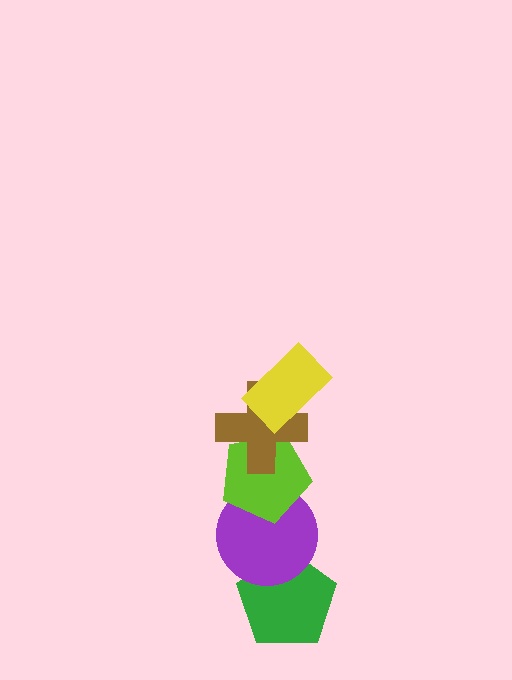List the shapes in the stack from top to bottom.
From top to bottom: the yellow rectangle, the brown cross, the lime pentagon, the purple circle, the green pentagon.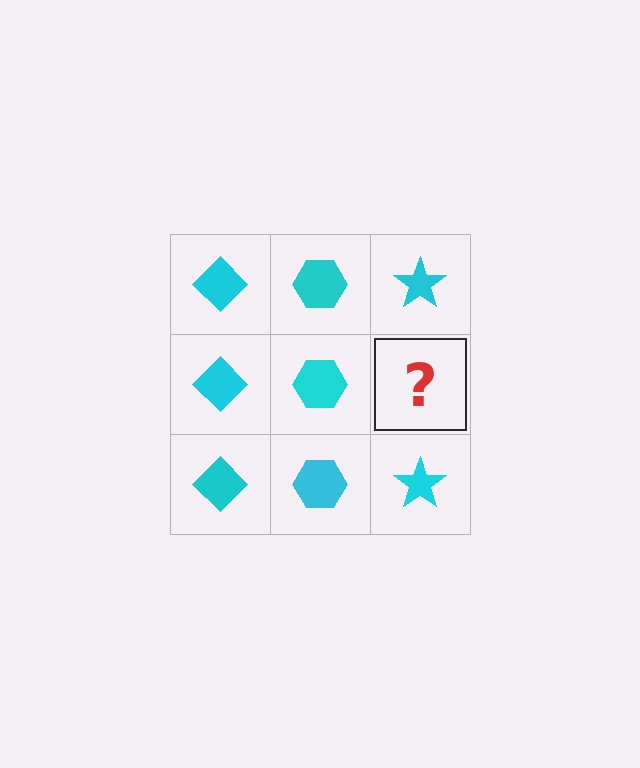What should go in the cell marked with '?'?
The missing cell should contain a cyan star.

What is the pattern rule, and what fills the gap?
The rule is that each column has a consistent shape. The gap should be filled with a cyan star.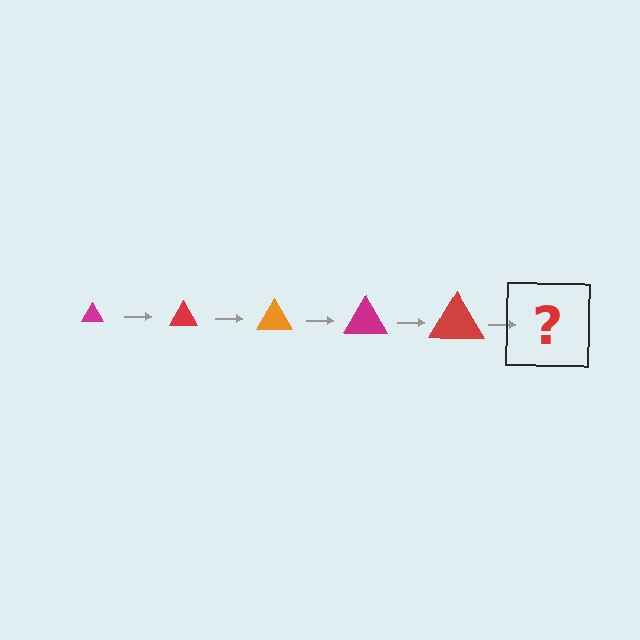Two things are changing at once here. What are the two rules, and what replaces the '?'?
The two rules are that the triangle grows larger each step and the color cycles through magenta, red, and orange. The '?' should be an orange triangle, larger than the previous one.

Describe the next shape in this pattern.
It should be an orange triangle, larger than the previous one.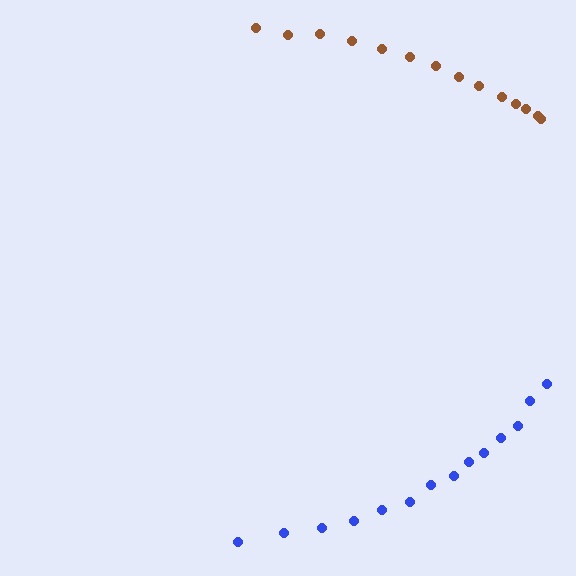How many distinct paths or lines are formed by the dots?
There are 2 distinct paths.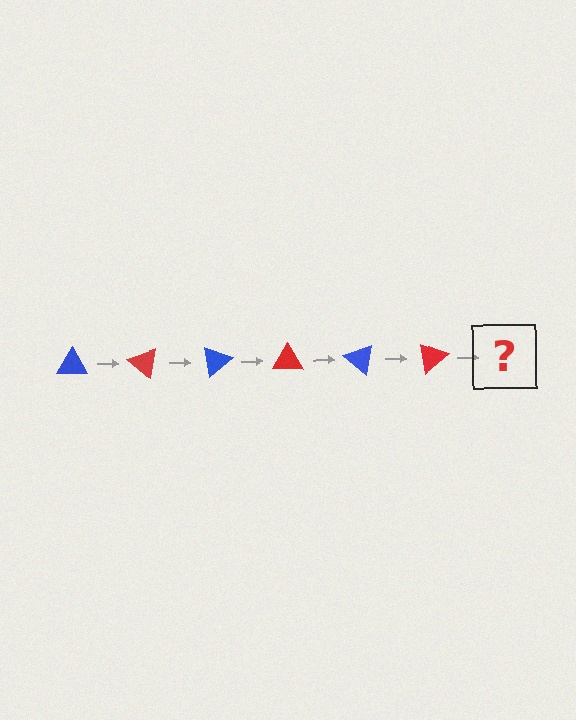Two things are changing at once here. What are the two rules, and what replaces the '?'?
The two rules are that it rotates 40 degrees each step and the color cycles through blue and red. The '?' should be a blue triangle, rotated 240 degrees from the start.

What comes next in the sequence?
The next element should be a blue triangle, rotated 240 degrees from the start.